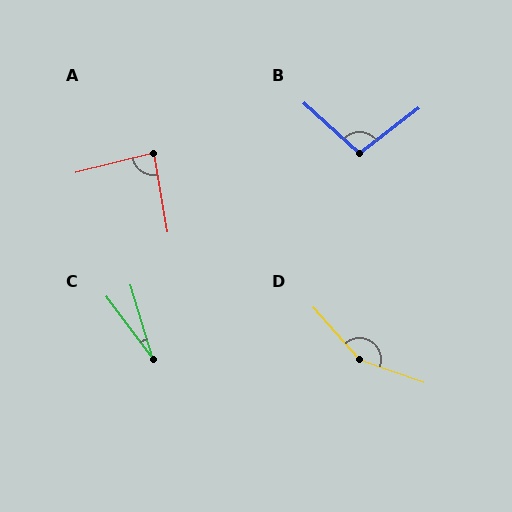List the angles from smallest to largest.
C (20°), A (86°), B (100°), D (151°).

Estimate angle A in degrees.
Approximately 86 degrees.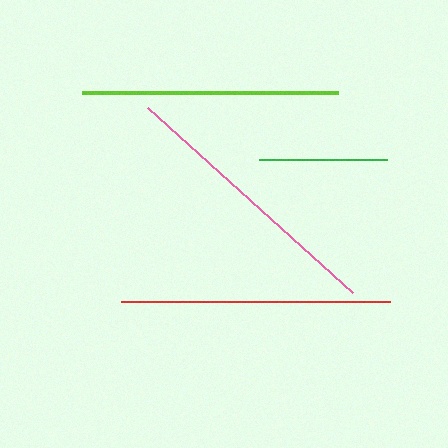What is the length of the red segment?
The red segment is approximately 269 pixels long.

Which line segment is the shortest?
The green line is the shortest at approximately 128 pixels.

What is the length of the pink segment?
The pink segment is approximately 276 pixels long.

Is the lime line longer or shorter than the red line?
The red line is longer than the lime line.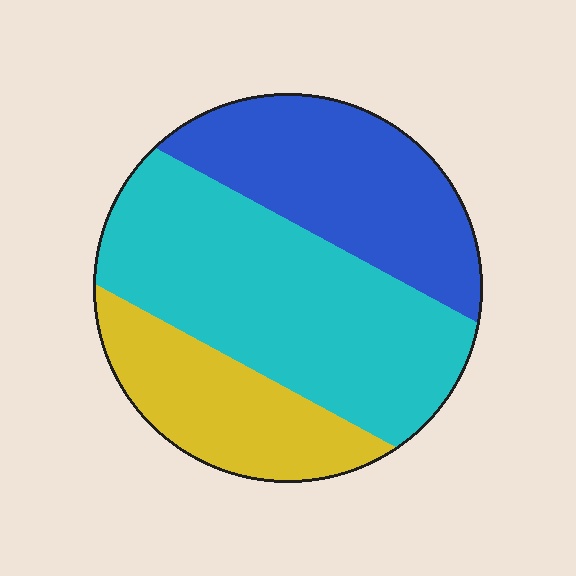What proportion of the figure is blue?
Blue takes up between a quarter and a half of the figure.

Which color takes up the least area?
Yellow, at roughly 20%.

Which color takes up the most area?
Cyan, at roughly 45%.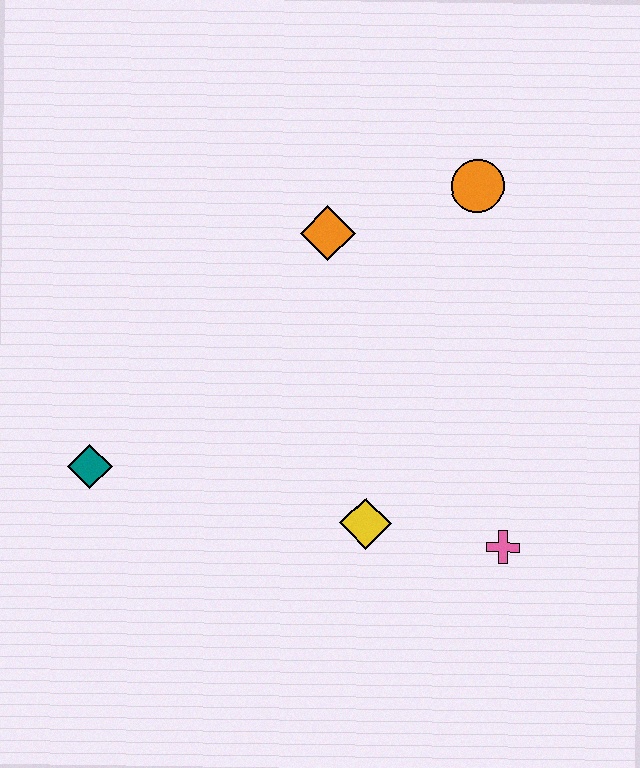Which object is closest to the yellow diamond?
The pink cross is closest to the yellow diamond.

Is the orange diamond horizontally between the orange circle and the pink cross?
No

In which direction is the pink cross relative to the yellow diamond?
The pink cross is to the right of the yellow diamond.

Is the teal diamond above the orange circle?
No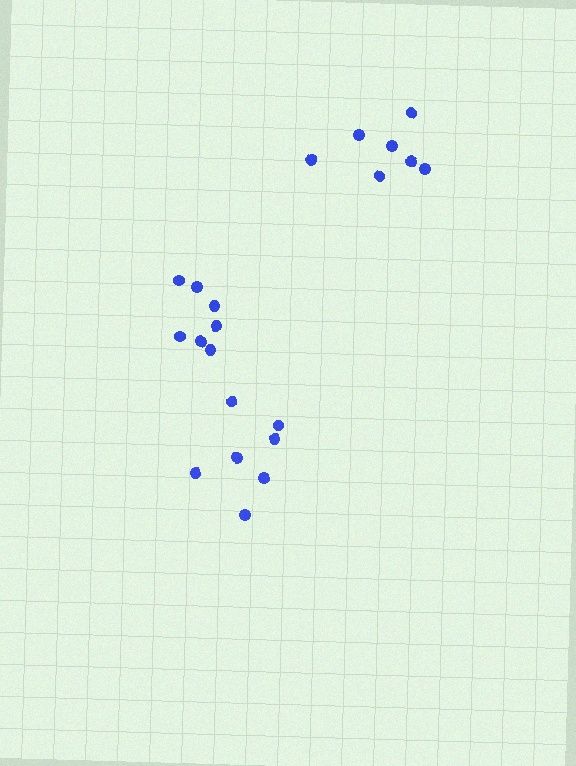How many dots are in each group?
Group 1: 7 dots, Group 2: 7 dots, Group 3: 7 dots (21 total).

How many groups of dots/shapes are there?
There are 3 groups.